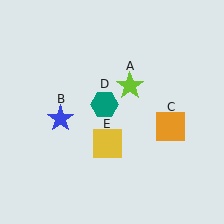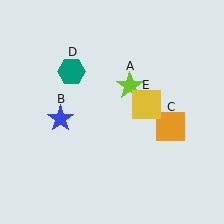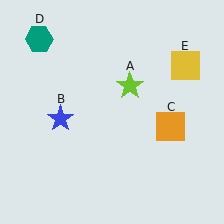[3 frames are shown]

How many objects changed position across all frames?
2 objects changed position: teal hexagon (object D), yellow square (object E).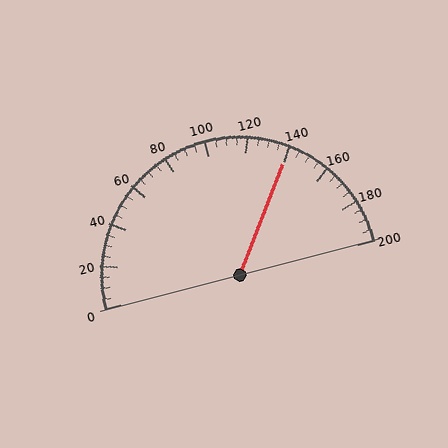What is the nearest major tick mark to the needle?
The nearest major tick mark is 140.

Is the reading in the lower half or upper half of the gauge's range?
The reading is in the upper half of the range (0 to 200).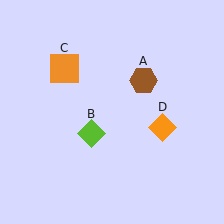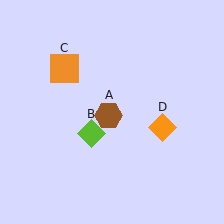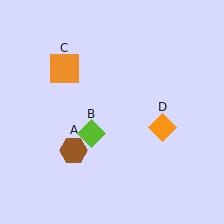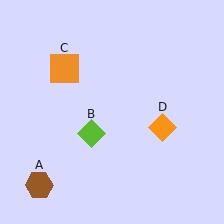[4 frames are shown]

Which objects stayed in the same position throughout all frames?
Lime diamond (object B) and orange square (object C) and orange diamond (object D) remained stationary.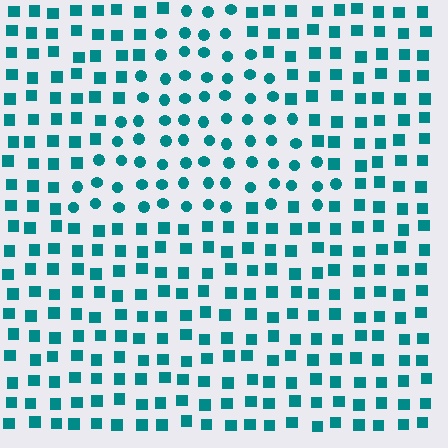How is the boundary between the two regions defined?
The boundary is defined by a change in element shape: circles inside vs. squares outside. All elements share the same color and spacing.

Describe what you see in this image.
The image is filled with small teal elements arranged in a uniform grid. A triangle-shaped region contains circles, while the surrounding area contains squares. The boundary is defined purely by the change in element shape.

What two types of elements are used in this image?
The image uses circles inside the triangle region and squares outside it.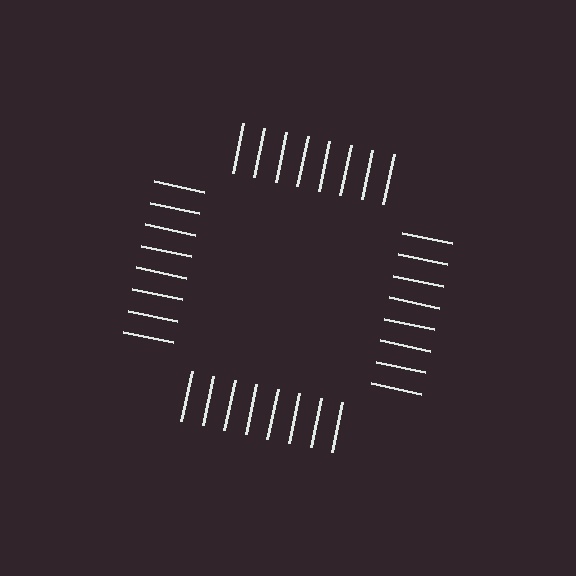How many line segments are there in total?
32 — 8 along each of the 4 edges.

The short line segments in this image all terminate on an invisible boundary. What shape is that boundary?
An illusory square — the line segments terminate on its edges but no continuous stroke is drawn.